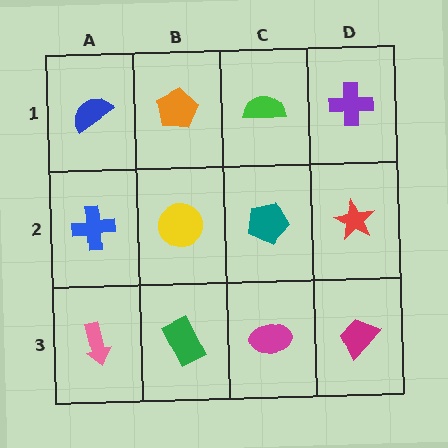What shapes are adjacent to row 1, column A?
A blue cross (row 2, column A), an orange pentagon (row 1, column B).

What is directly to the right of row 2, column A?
A yellow circle.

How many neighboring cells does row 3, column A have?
2.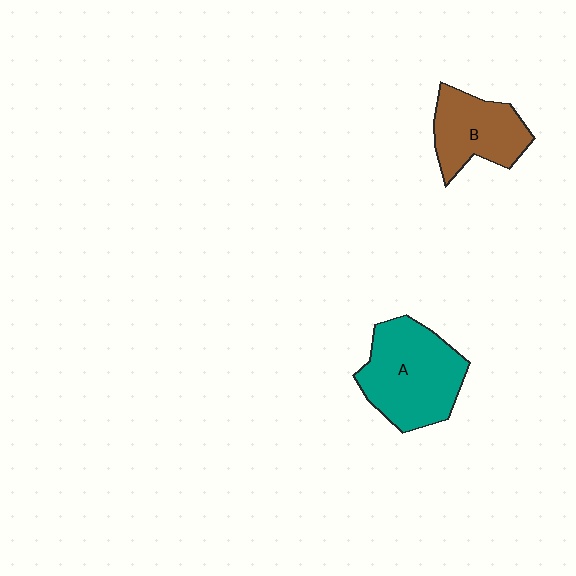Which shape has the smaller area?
Shape B (brown).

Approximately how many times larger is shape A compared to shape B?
Approximately 1.4 times.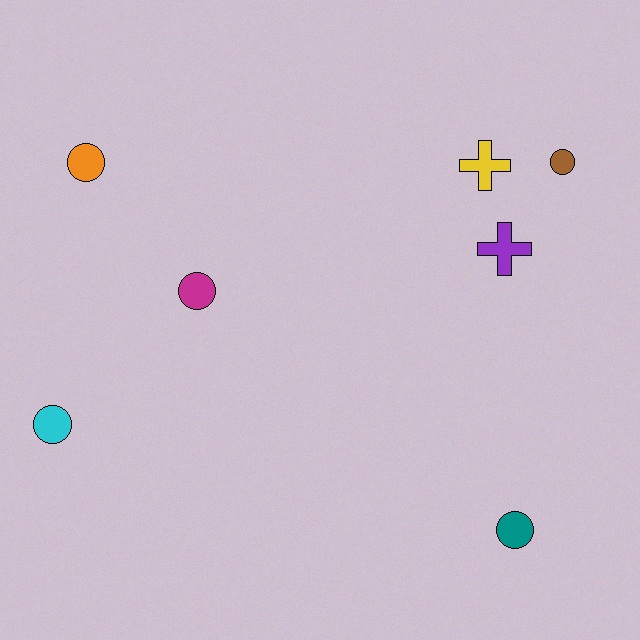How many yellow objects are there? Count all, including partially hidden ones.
There is 1 yellow object.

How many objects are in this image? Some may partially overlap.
There are 7 objects.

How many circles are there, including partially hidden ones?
There are 5 circles.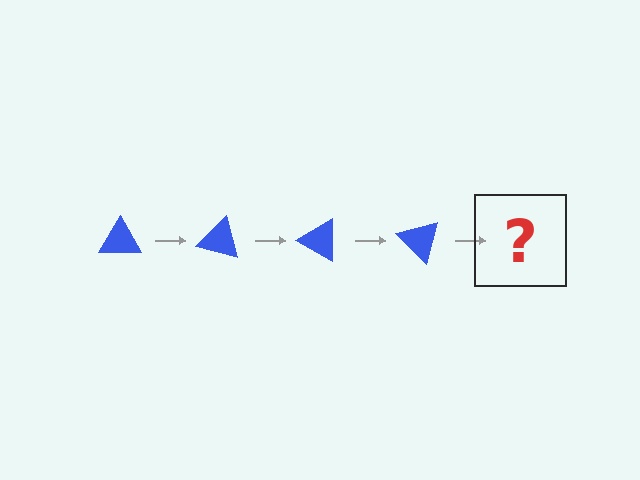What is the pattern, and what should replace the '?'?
The pattern is that the triangle rotates 15 degrees each step. The '?' should be a blue triangle rotated 60 degrees.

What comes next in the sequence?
The next element should be a blue triangle rotated 60 degrees.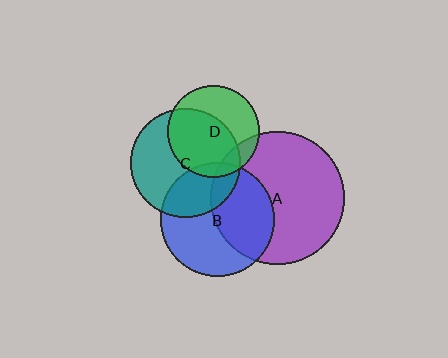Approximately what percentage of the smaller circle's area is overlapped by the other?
Approximately 45%.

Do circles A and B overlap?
Yes.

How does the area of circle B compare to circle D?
Approximately 1.5 times.